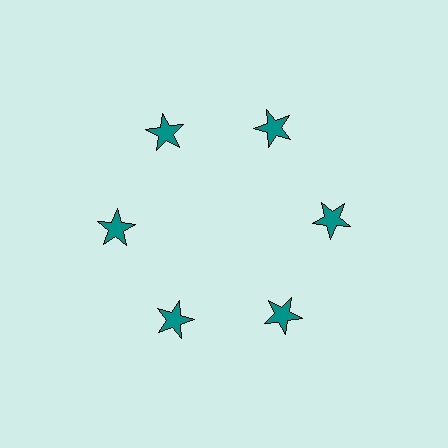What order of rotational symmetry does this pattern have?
This pattern has 6-fold rotational symmetry.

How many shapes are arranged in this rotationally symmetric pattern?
There are 6 shapes, arranged in 6 groups of 1.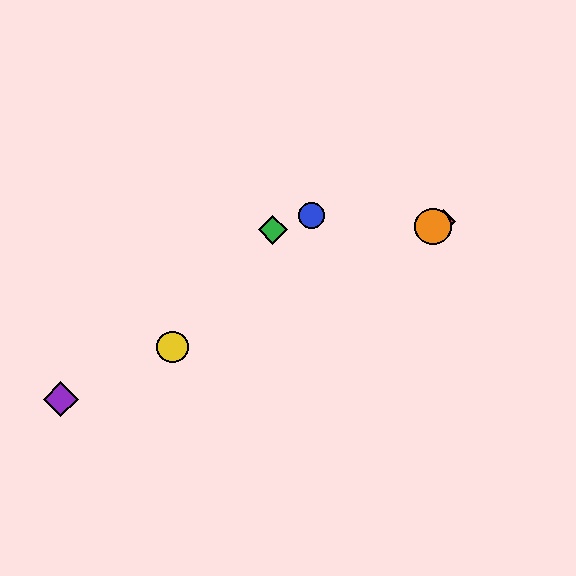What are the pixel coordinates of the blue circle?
The blue circle is at (311, 215).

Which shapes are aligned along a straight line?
The red diamond, the yellow circle, the purple diamond, the orange circle are aligned along a straight line.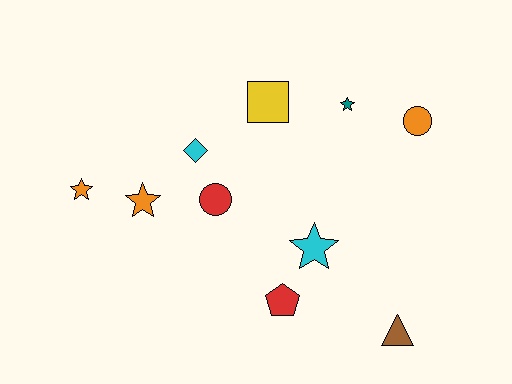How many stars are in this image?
There are 4 stars.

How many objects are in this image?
There are 10 objects.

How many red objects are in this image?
There are 2 red objects.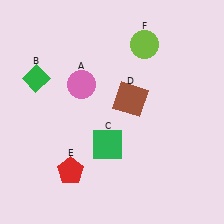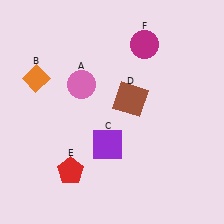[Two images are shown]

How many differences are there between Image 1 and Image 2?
There are 3 differences between the two images.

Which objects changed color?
B changed from green to orange. C changed from green to purple. F changed from lime to magenta.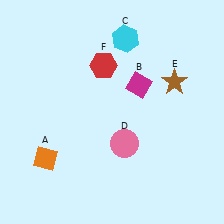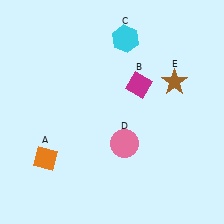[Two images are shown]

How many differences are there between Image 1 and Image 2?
There is 1 difference between the two images.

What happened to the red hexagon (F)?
The red hexagon (F) was removed in Image 2. It was in the top-left area of Image 1.